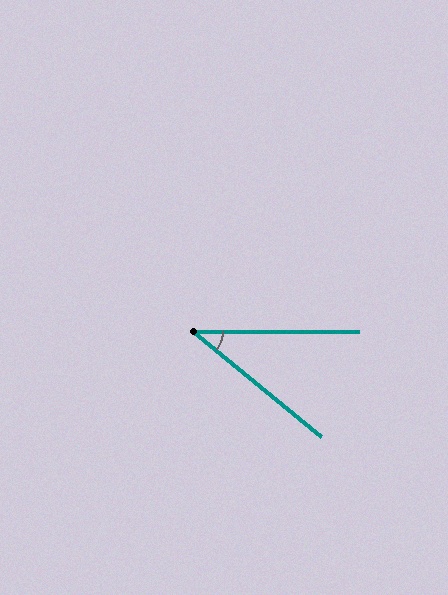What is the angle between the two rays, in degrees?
Approximately 39 degrees.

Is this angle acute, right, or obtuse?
It is acute.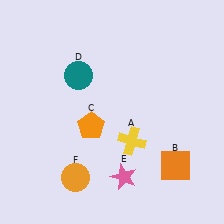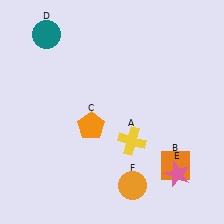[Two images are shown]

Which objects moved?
The objects that moved are: the teal circle (D), the pink star (E), the orange circle (F).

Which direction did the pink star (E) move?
The pink star (E) moved right.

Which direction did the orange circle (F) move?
The orange circle (F) moved right.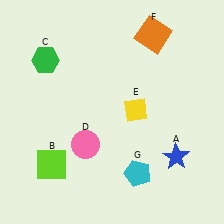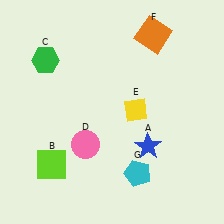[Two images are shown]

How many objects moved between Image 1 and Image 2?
1 object moved between the two images.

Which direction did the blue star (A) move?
The blue star (A) moved left.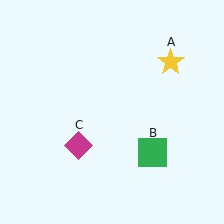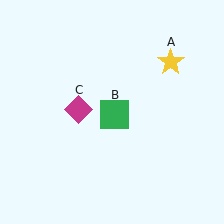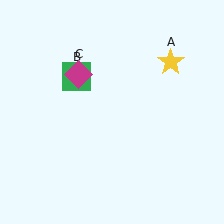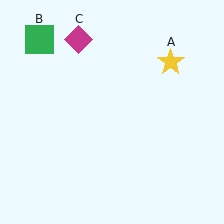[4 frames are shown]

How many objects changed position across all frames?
2 objects changed position: green square (object B), magenta diamond (object C).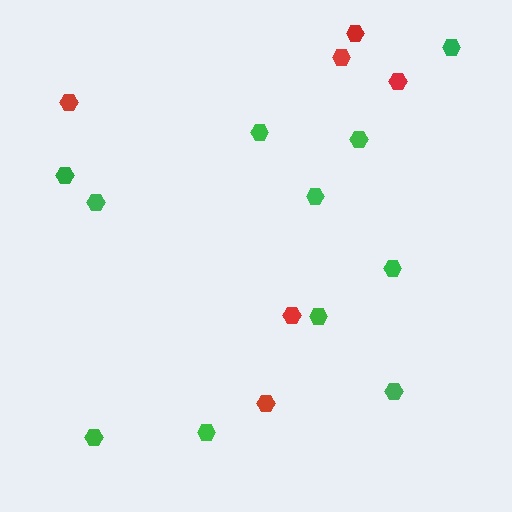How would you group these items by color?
There are 2 groups: one group of green hexagons (11) and one group of red hexagons (6).